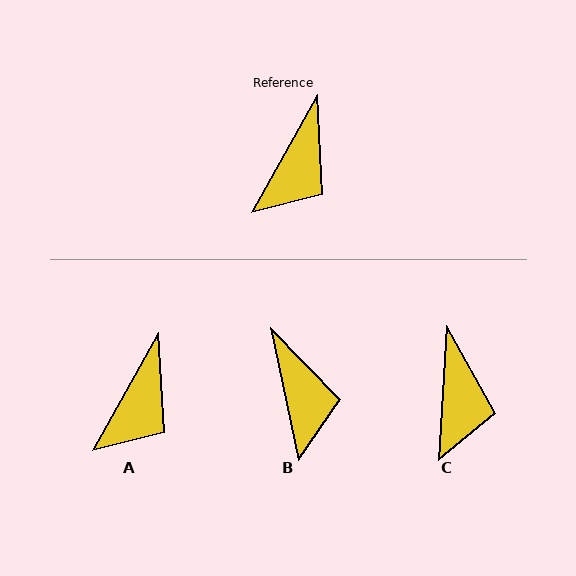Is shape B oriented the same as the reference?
No, it is off by about 41 degrees.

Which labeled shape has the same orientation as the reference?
A.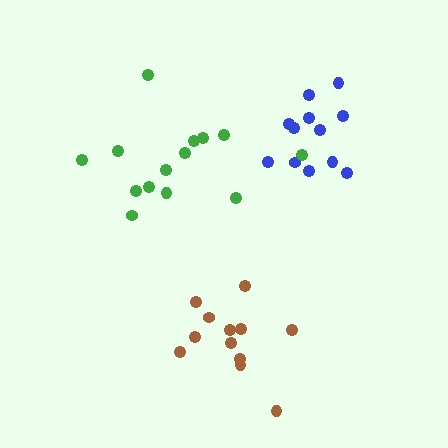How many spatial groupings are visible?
There are 3 spatial groupings.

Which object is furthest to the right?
The blue cluster is rightmost.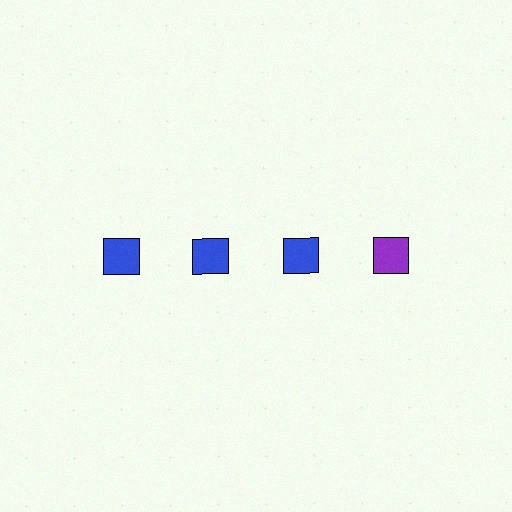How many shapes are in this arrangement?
There are 4 shapes arranged in a grid pattern.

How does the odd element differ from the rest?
It has a different color: purple instead of blue.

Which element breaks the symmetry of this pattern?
The purple square in the top row, second from right column breaks the symmetry. All other shapes are blue squares.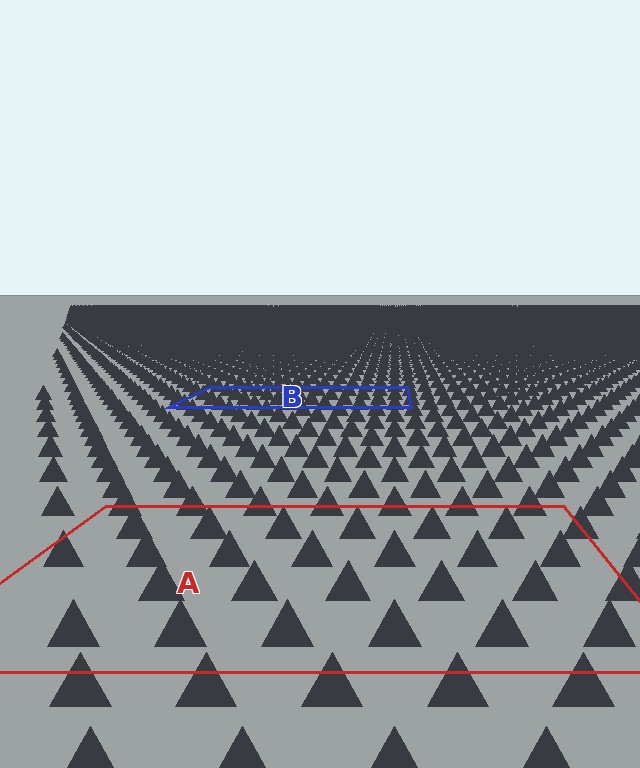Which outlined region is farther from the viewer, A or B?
Region B is farther from the viewer — the texture elements inside it appear smaller and more densely packed.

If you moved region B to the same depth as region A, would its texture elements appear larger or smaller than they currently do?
They would appear larger. At a closer depth, the same texture elements are projected at a bigger on-screen size.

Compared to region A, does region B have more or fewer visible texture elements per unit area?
Region B has more texture elements per unit area — they are packed more densely because it is farther away.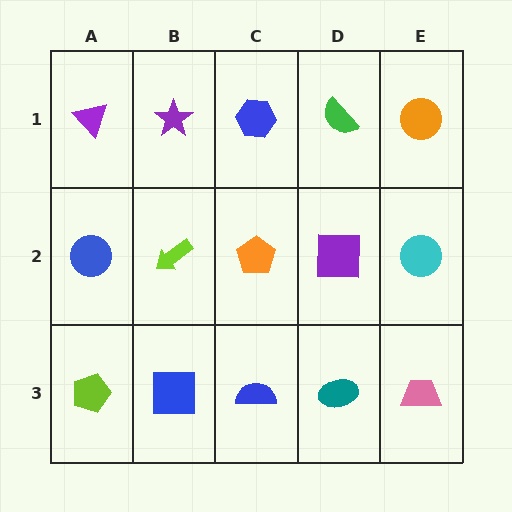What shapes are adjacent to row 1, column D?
A purple square (row 2, column D), a blue hexagon (row 1, column C), an orange circle (row 1, column E).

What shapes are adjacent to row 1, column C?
An orange pentagon (row 2, column C), a purple star (row 1, column B), a green semicircle (row 1, column D).